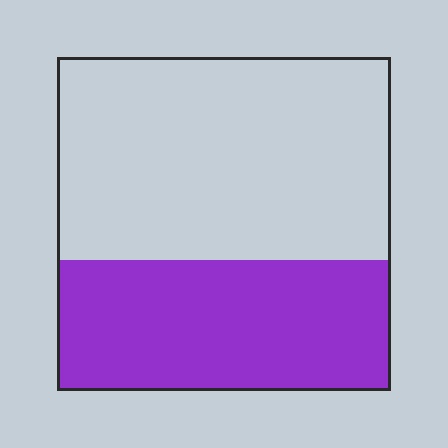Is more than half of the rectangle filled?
No.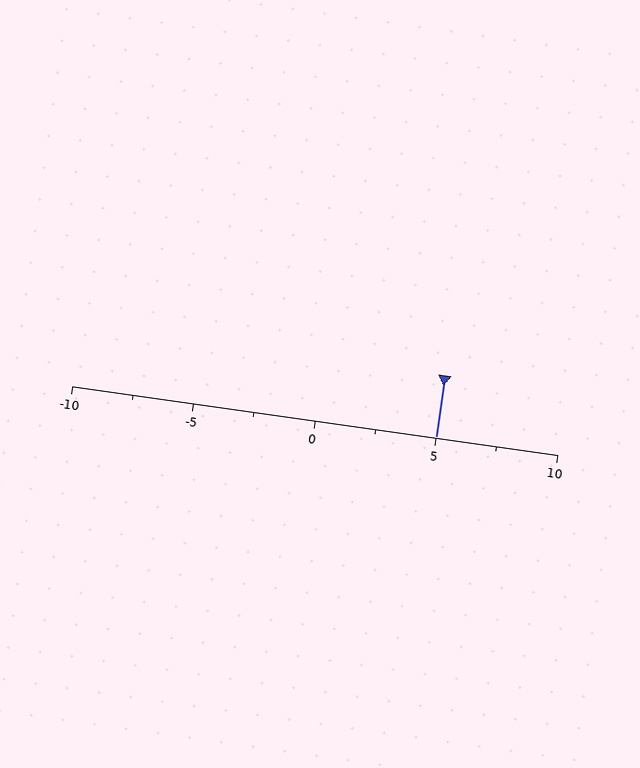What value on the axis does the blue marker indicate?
The marker indicates approximately 5.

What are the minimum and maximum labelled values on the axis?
The axis runs from -10 to 10.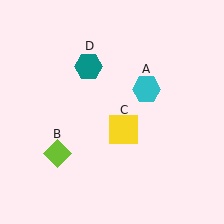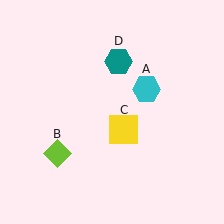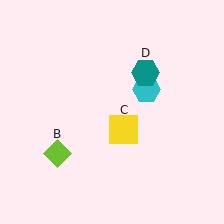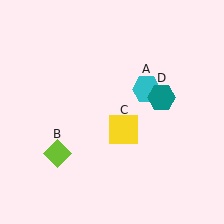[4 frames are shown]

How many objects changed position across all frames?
1 object changed position: teal hexagon (object D).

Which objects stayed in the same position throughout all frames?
Cyan hexagon (object A) and lime diamond (object B) and yellow square (object C) remained stationary.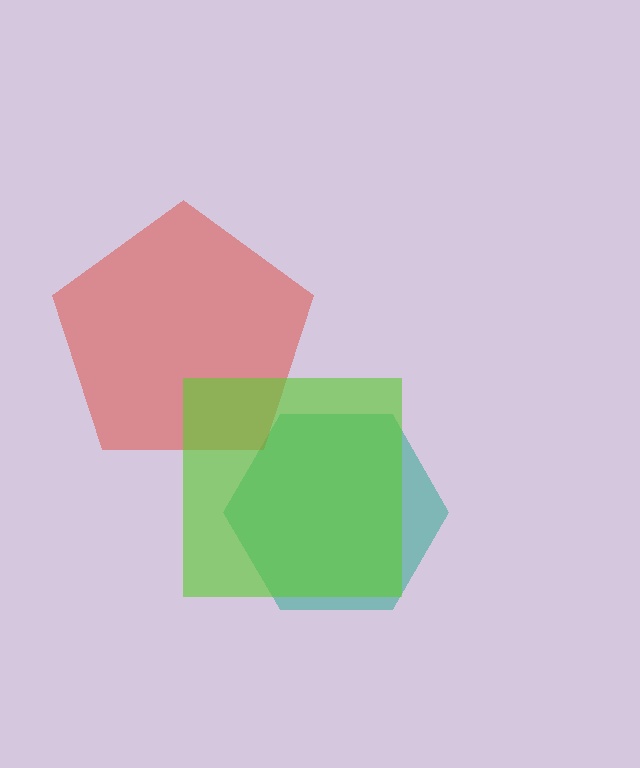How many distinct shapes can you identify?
There are 3 distinct shapes: a teal hexagon, a red pentagon, a lime square.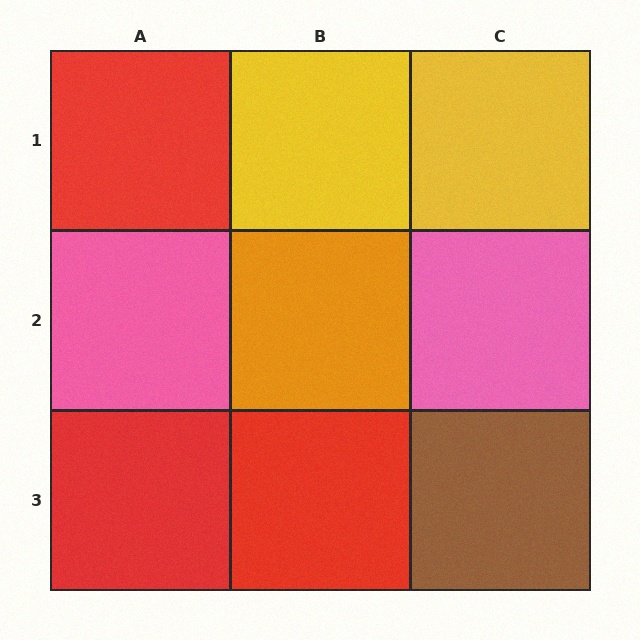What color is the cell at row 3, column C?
Brown.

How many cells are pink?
2 cells are pink.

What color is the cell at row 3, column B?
Red.